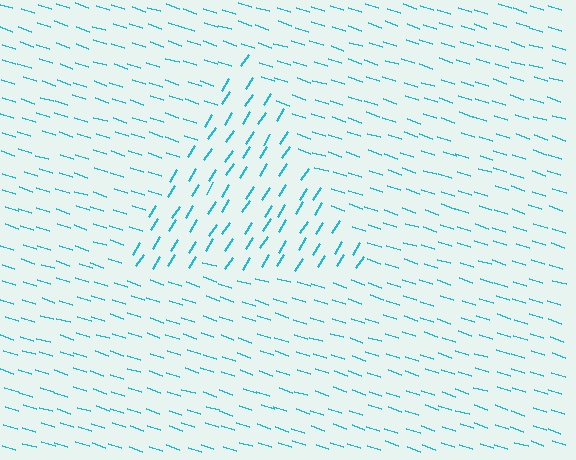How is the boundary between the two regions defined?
The boundary is defined purely by a change in line orientation (approximately 75 degrees difference). All lines are the same color and thickness.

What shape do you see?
I see a triangle.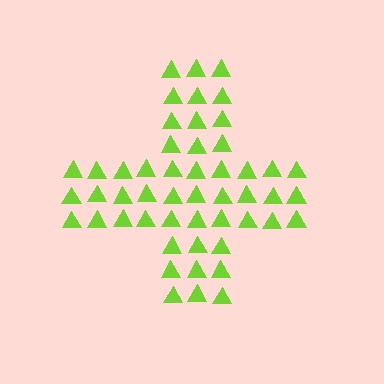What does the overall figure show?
The overall figure shows a cross.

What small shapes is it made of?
It is made of small triangles.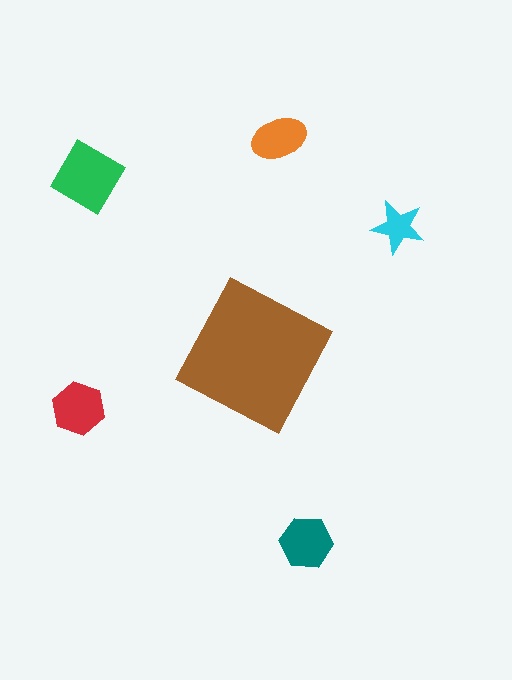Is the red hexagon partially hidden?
No, the red hexagon is fully visible.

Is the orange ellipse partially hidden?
No, the orange ellipse is fully visible.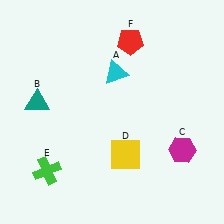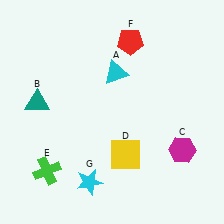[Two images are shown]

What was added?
A cyan star (G) was added in Image 2.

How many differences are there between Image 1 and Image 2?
There is 1 difference between the two images.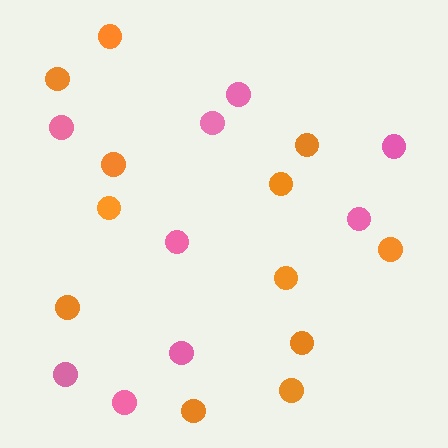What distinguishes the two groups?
There are 2 groups: one group of orange circles (12) and one group of pink circles (9).